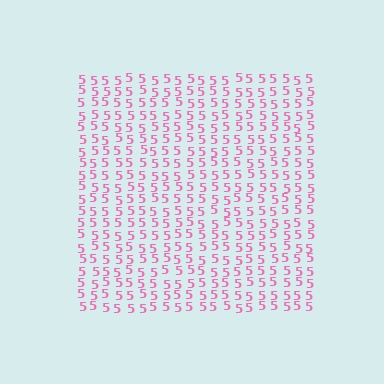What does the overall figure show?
The overall figure shows a square.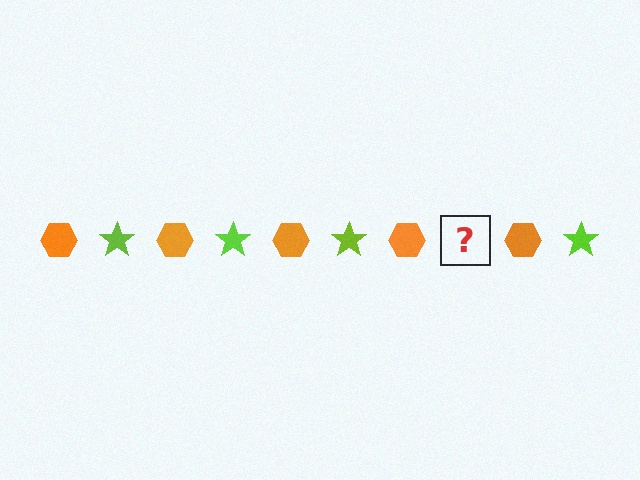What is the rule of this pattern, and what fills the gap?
The rule is that the pattern alternates between orange hexagon and lime star. The gap should be filled with a lime star.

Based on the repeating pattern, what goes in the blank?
The blank should be a lime star.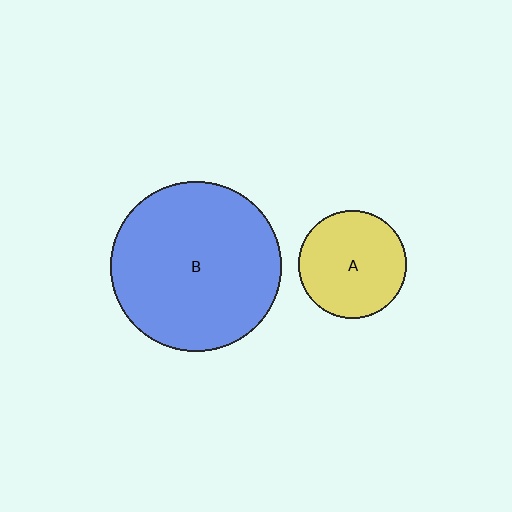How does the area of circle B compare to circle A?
Approximately 2.5 times.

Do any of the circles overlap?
No, none of the circles overlap.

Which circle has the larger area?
Circle B (blue).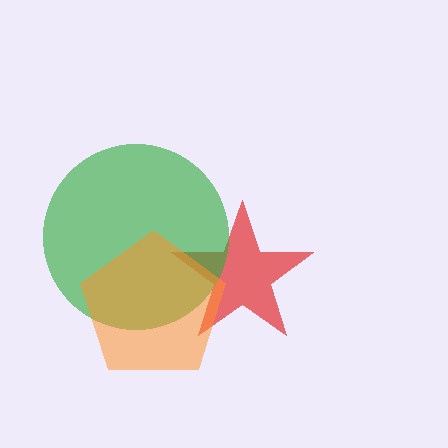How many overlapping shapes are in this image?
There are 3 overlapping shapes in the image.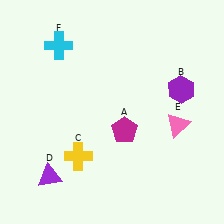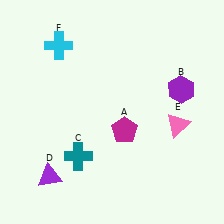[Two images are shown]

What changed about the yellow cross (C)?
In Image 1, C is yellow. In Image 2, it changed to teal.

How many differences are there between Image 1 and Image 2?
There is 1 difference between the two images.